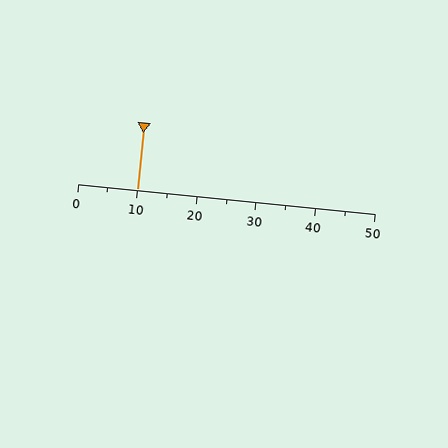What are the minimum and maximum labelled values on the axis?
The axis runs from 0 to 50.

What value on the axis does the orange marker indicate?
The marker indicates approximately 10.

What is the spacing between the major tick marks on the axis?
The major ticks are spaced 10 apart.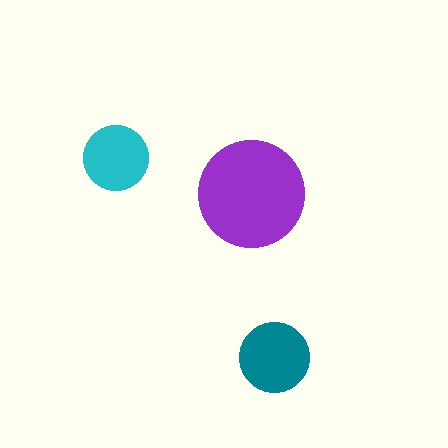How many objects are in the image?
There are 3 objects in the image.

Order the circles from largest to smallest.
the purple one, the teal one, the cyan one.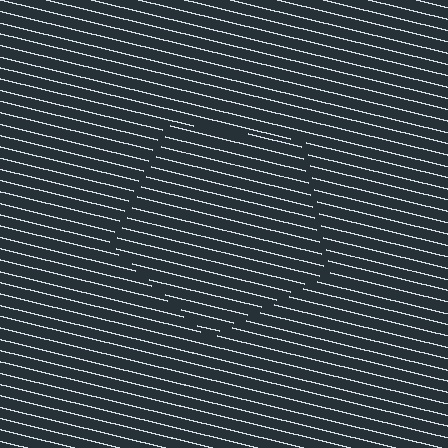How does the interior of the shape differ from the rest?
The interior of the shape contains the same grating, shifted by half a period — the contour is defined by the phase discontinuity where line-ends from the inner and outer gratings abut.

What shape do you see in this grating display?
An illusory pentagon. The interior of the shape contains the same grating, shifted by half a period — the contour is defined by the phase discontinuity where line-ends from the inner and outer gratings abut.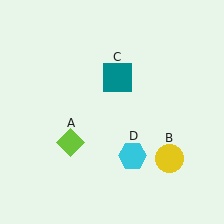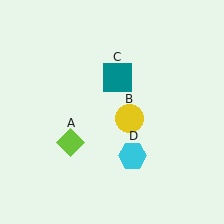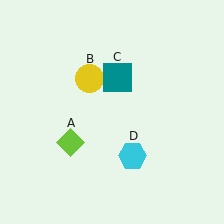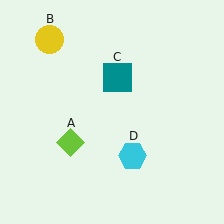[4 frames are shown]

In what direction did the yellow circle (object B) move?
The yellow circle (object B) moved up and to the left.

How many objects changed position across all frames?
1 object changed position: yellow circle (object B).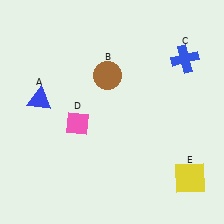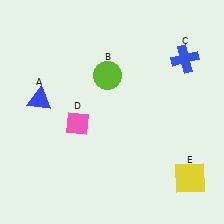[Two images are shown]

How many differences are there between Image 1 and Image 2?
There is 1 difference between the two images.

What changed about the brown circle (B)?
In Image 1, B is brown. In Image 2, it changed to lime.